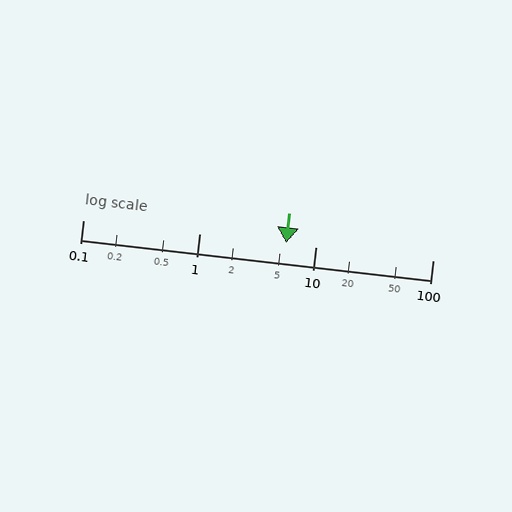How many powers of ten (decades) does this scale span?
The scale spans 3 decades, from 0.1 to 100.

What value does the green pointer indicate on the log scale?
The pointer indicates approximately 5.5.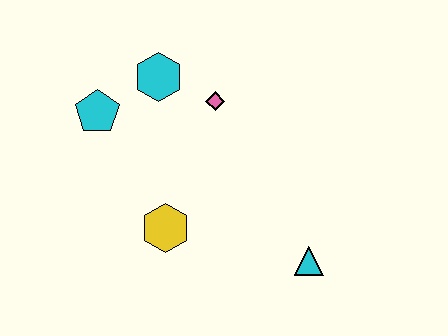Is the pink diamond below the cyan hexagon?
Yes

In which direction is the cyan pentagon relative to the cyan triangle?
The cyan pentagon is to the left of the cyan triangle.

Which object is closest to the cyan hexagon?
The pink diamond is closest to the cyan hexagon.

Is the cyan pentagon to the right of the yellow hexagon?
No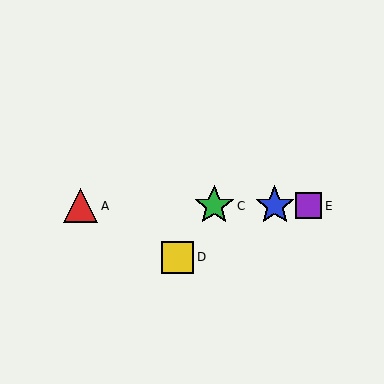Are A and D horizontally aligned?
No, A is at y≈206 and D is at y≈257.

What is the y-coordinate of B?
Object B is at y≈206.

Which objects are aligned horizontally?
Objects A, B, C, E are aligned horizontally.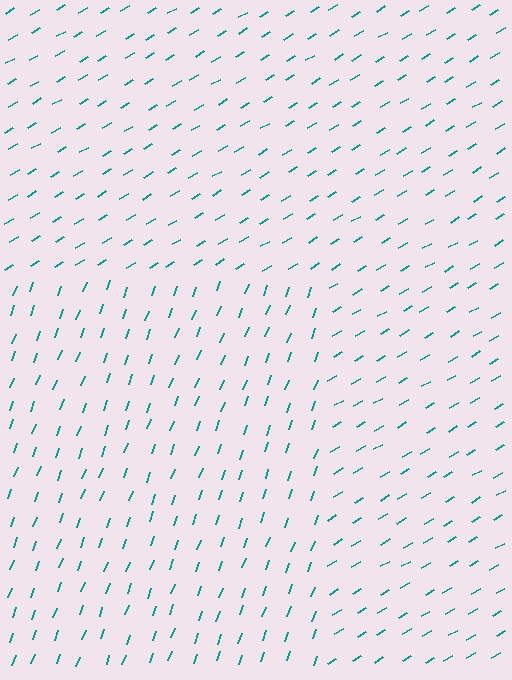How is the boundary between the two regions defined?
The boundary is defined purely by a change in line orientation (approximately 39 degrees difference). All lines are the same color and thickness.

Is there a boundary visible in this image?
Yes, there is a texture boundary formed by a change in line orientation.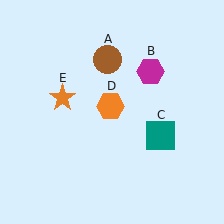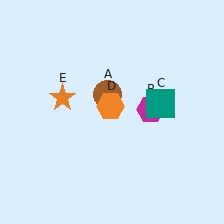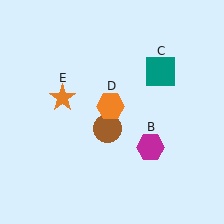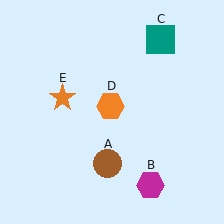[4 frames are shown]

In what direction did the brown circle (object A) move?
The brown circle (object A) moved down.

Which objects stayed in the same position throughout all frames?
Orange hexagon (object D) and orange star (object E) remained stationary.